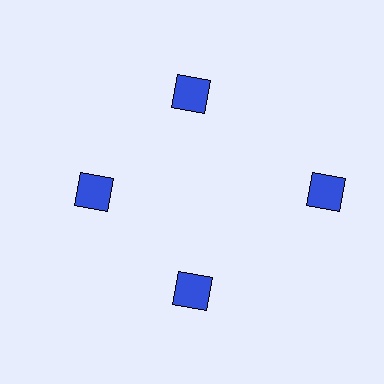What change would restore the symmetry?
The symmetry would be restored by moving it inward, back onto the ring so that all 4 diamonds sit at equal angles and equal distance from the center.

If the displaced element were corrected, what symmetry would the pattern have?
It would have 4-fold rotational symmetry — the pattern would map onto itself every 90 degrees.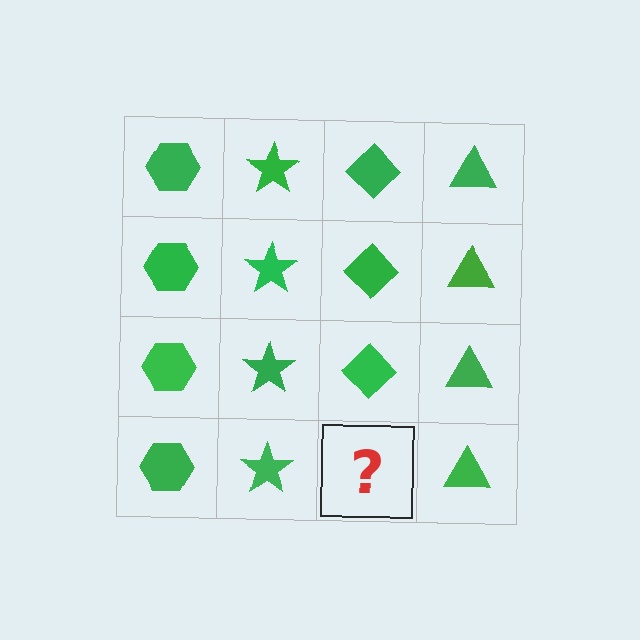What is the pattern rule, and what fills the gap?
The rule is that each column has a consistent shape. The gap should be filled with a green diamond.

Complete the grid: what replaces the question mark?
The question mark should be replaced with a green diamond.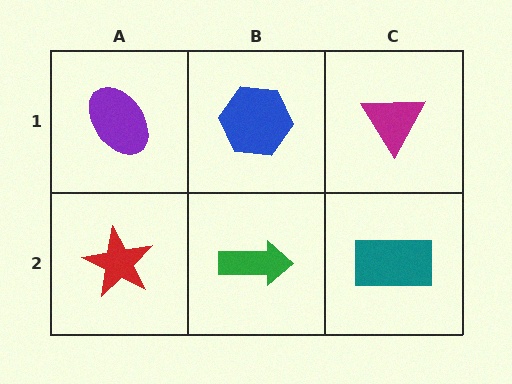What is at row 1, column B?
A blue hexagon.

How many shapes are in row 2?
3 shapes.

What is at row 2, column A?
A red star.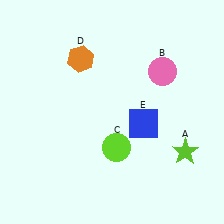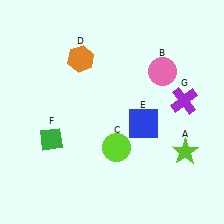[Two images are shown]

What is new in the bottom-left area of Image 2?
A green diamond (F) was added in the bottom-left area of Image 2.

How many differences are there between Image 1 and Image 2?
There are 2 differences between the two images.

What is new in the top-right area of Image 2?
A purple cross (G) was added in the top-right area of Image 2.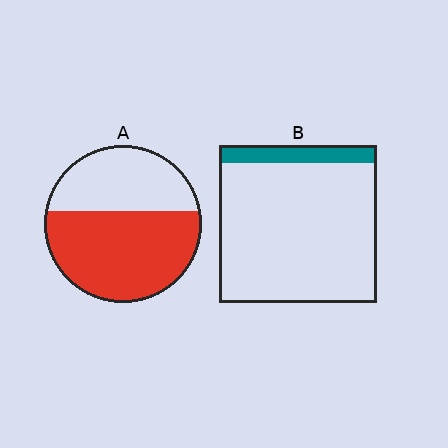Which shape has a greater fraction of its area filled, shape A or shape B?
Shape A.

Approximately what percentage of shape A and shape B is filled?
A is approximately 60% and B is approximately 10%.